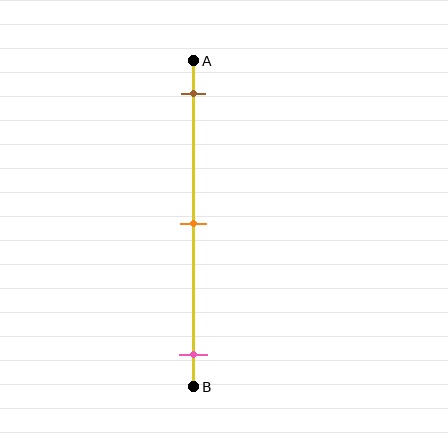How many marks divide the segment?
There are 3 marks dividing the segment.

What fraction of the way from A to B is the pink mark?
The pink mark is approximately 90% (0.9) of the way from A to B.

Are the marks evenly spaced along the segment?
Yes, the marks are approximately evenly spaced.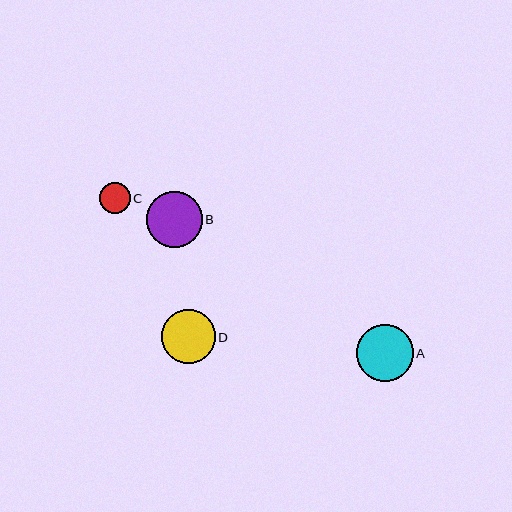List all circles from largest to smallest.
From largest to smallest: A, B, D, C.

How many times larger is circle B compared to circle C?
Circle B is approximately 1.8 times the size of circle C.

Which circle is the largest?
Circle A is the largest with a size of approximately 57 pixels.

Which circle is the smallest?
Circle C is the smallest with a size of approximately 31 pixels.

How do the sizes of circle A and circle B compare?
Circle A and circle B are approximately the same size.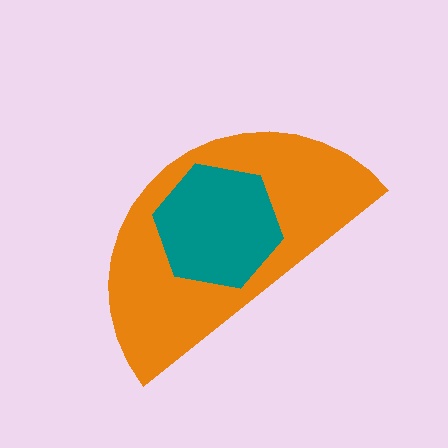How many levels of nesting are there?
2.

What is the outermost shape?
The orange semicircle.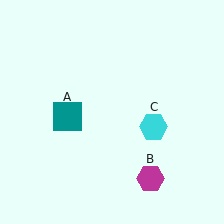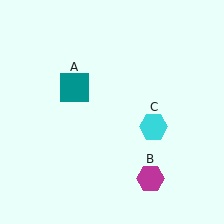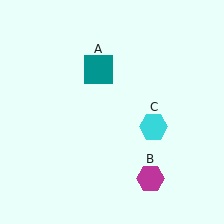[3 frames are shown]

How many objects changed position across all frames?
1 object changed position: teal square (object A).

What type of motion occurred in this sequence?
The teal square (object A) rotated clockwise around the center of the scene.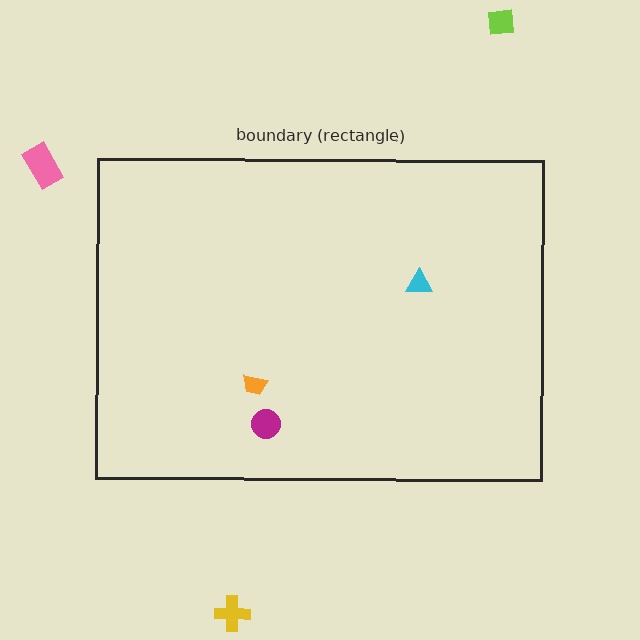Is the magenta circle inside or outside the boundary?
Inside.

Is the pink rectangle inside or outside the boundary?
Outside.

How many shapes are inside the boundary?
3 inside, 3 outside.